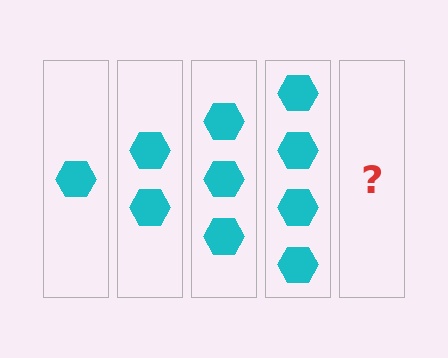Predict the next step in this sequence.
The next step is 5 hexagons.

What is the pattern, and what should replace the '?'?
The pattern is that each step adds one more hexagon. The '?' should be 5 hexagons.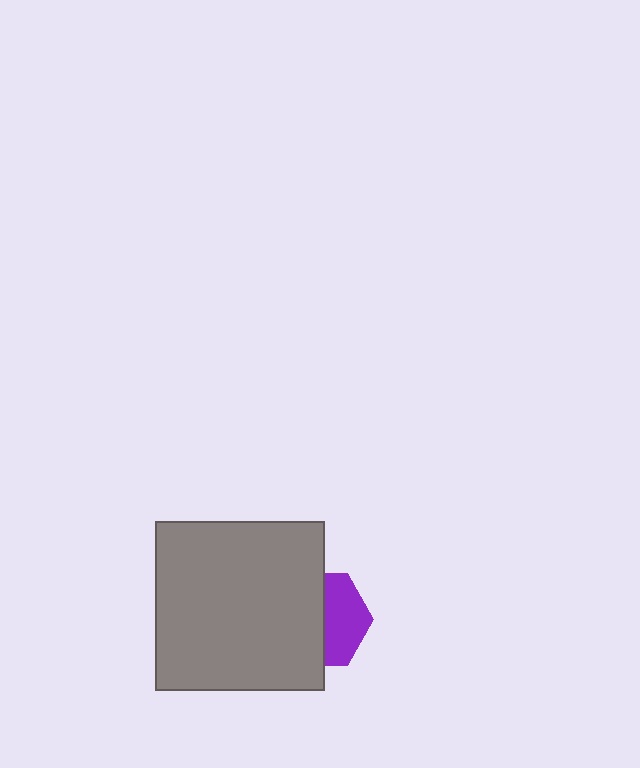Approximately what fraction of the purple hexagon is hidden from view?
Roughly 56% of the purple hexagon is hidden behind the gray square.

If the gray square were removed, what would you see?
You would see the complete purple hexagon.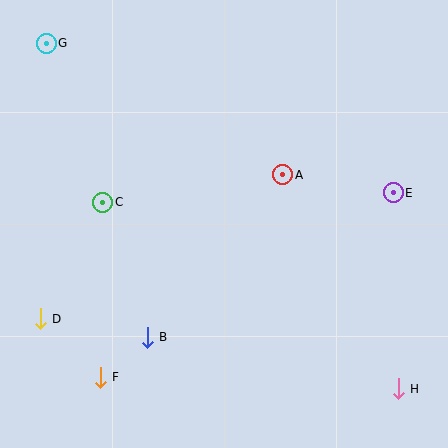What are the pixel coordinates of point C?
Point C is at (103, 202).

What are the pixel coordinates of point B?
Point B is at (147, 337).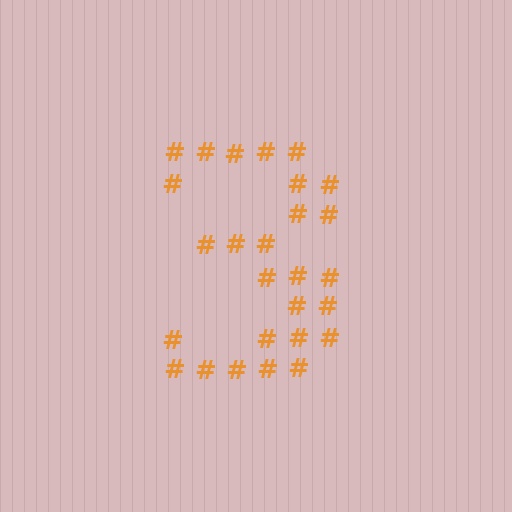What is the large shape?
The large shape is the digit 3.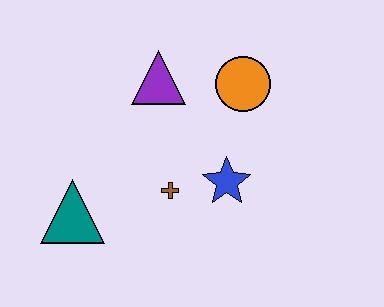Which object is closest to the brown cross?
The blue star is closest to the brown cross.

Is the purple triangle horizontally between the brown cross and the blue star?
No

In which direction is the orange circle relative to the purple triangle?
The orange circle is to the right of the purple triangle.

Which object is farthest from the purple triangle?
The teal triangle is farthest from the purple triangle.